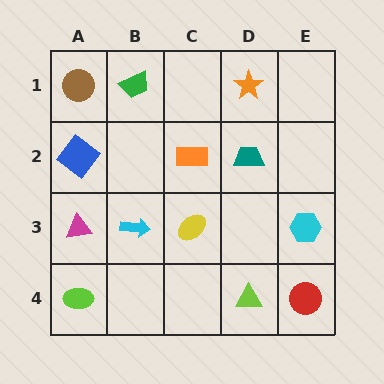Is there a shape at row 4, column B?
No, that cell is empty.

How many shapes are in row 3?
4 shapes.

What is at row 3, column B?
A cyan arrow.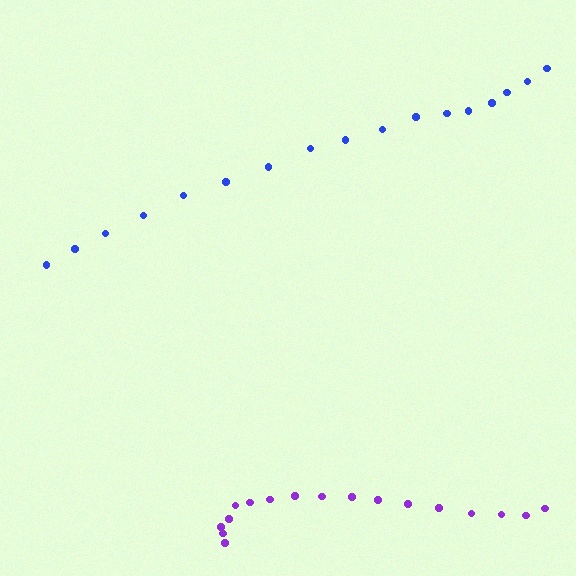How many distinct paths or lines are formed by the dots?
There are 2 distinct paths.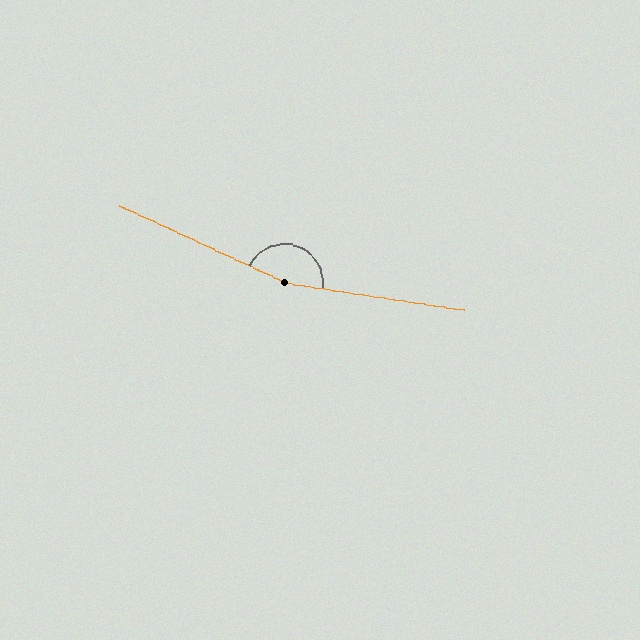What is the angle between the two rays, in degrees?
Approximately 164 degrees.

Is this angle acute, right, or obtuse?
It is obtuse.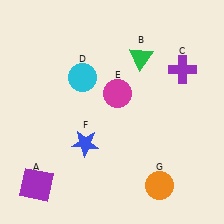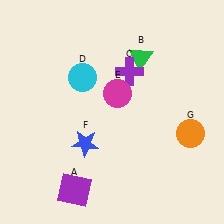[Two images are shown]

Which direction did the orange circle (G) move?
The orange circle (G) moved up.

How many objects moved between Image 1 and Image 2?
3 objects moved between the two images.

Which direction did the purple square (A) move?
The purple square (A) moved right.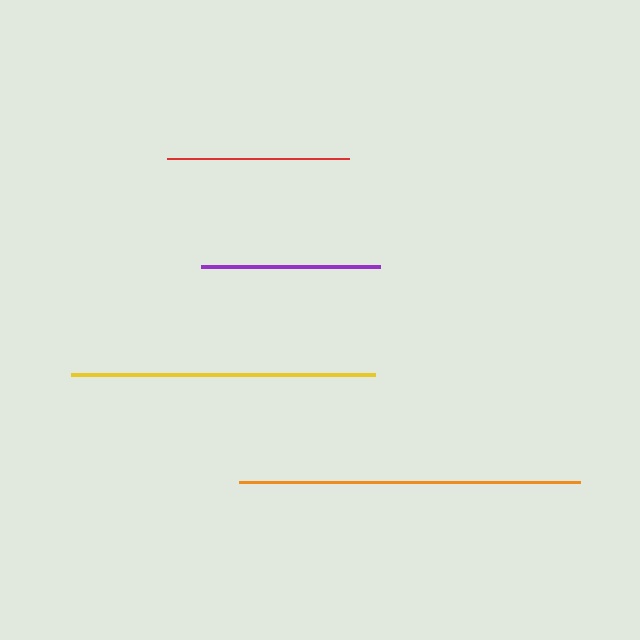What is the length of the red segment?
The red segment is approximately 182 pixels long.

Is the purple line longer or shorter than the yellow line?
The yellow line is longer than the purple line.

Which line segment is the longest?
The orange line is the longest at approximately 342 pixels.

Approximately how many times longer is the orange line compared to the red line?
The orange line is approximately 1.9 times the length of the red line.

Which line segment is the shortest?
The purple line is the shortest at approximately 178 pixels.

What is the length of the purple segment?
The purple segment is approximately 178 pixels long.